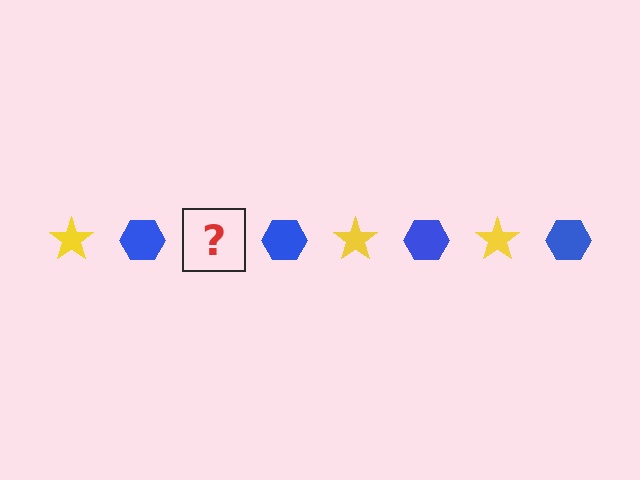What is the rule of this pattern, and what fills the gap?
The rule is that the pattern alternates between yellow star and blue hexagon. The gap should be filled with a yellow star.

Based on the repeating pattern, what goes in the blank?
The blank should be a yellow star.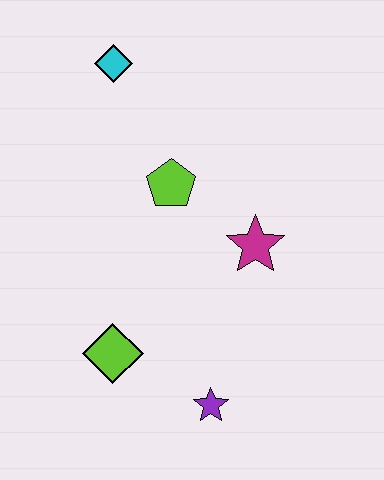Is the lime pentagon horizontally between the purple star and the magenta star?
No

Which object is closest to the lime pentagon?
The magenta star is closest to the lime pentagon.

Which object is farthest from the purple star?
The cyan diamond is farthest from the purple star.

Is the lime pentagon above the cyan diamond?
No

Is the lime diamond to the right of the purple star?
No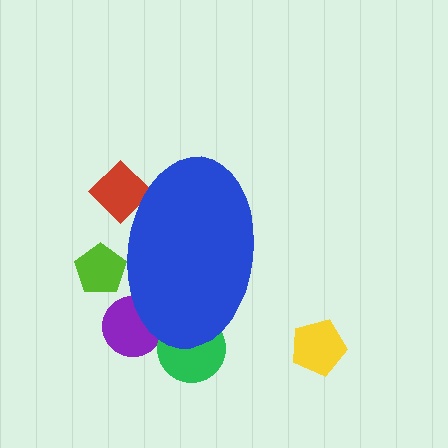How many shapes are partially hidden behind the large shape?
5 shapes are partially hidden.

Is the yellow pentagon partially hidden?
No, the yellow pentagon is fully visible.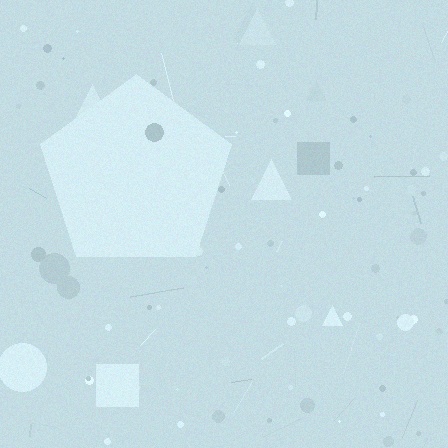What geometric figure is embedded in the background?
A pentagon is embedded in the background.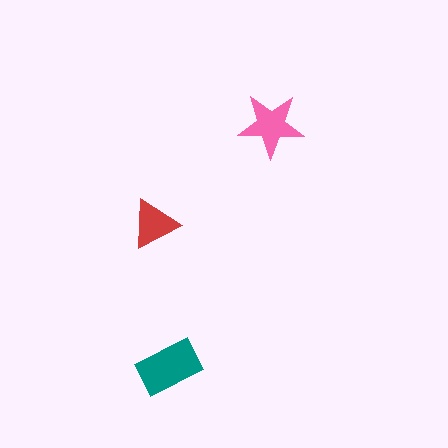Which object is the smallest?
The red triangle.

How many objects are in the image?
There are 3 objects in the image.